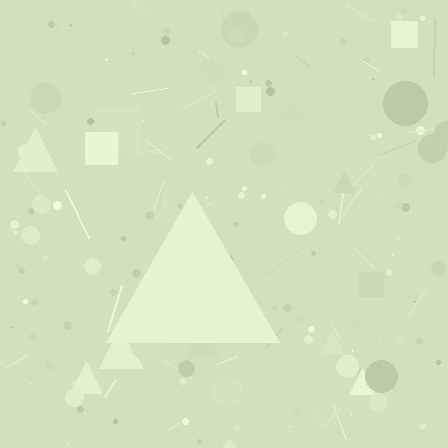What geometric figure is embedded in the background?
A triangle is embedded in the background.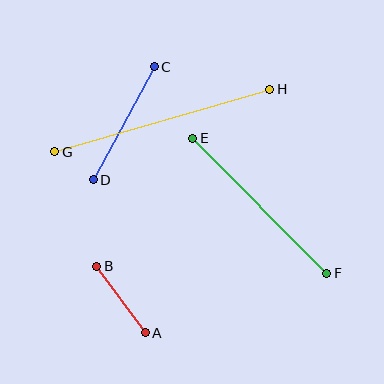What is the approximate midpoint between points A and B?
The midpoint is at approximately (121, 299) pixels.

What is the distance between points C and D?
The distance is approximately 129 pixels.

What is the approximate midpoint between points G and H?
The midpoint is at approximately (162, 121) pixels.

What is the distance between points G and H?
The distance is approximately 224 pixels.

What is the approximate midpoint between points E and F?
The midpoint is at approximately (260, 206) pixels.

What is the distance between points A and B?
The distance is approximately 82 pixels.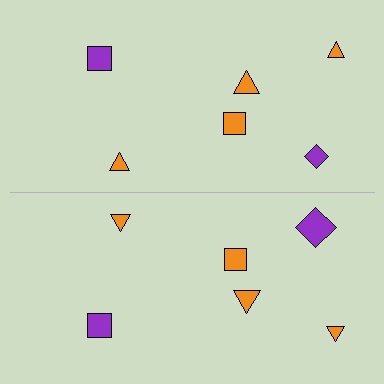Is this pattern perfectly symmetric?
No, the pattern is not perfectly symmetric. The purple diamond on the bottom side has a different size than its mirror counterpart.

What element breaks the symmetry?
The purple diamond on the bottom side has a different size than its mirror counterpart.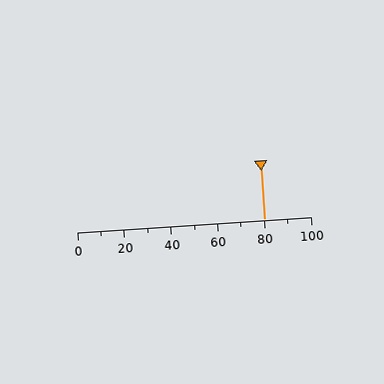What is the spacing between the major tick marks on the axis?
The major ticks are spaced 20 apart.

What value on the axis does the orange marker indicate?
The marker indicates approximately 80.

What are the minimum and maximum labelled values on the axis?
The axis runs from 0 to 100.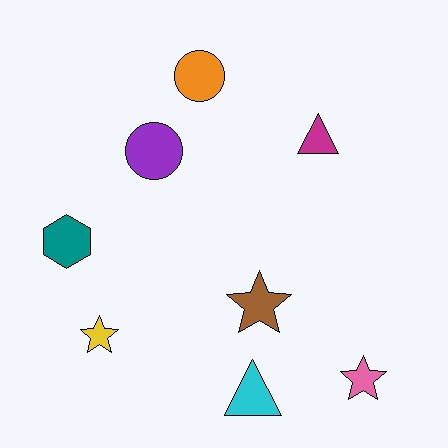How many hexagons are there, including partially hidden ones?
There is 1 hexagon.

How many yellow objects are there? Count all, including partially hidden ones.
There is 1 yellow object.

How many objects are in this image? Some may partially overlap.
There are 8 objects.